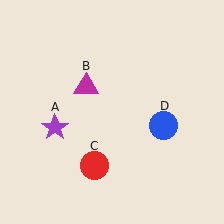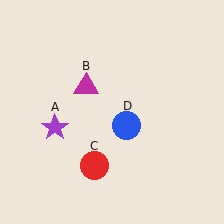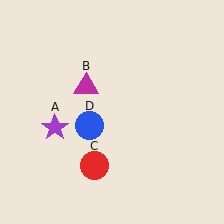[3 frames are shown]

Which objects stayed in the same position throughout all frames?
Purple star (object A) and magenta triangle (object B) and red circle (object C) remained stationary.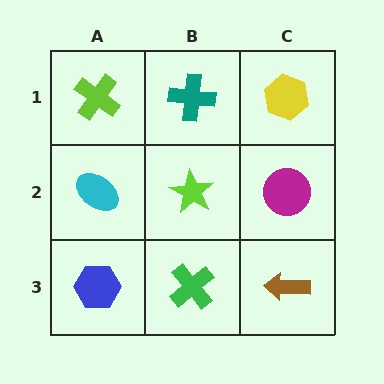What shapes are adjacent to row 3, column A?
A cyan ellipse (row 2, column A), a green cross (row 3, column B).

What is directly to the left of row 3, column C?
A green cross.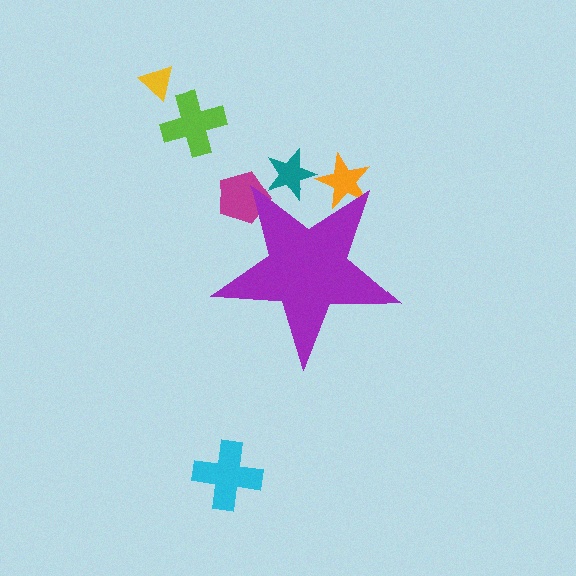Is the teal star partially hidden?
Yes, the teal star is partially hidden behind the purple star.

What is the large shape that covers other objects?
A purple star.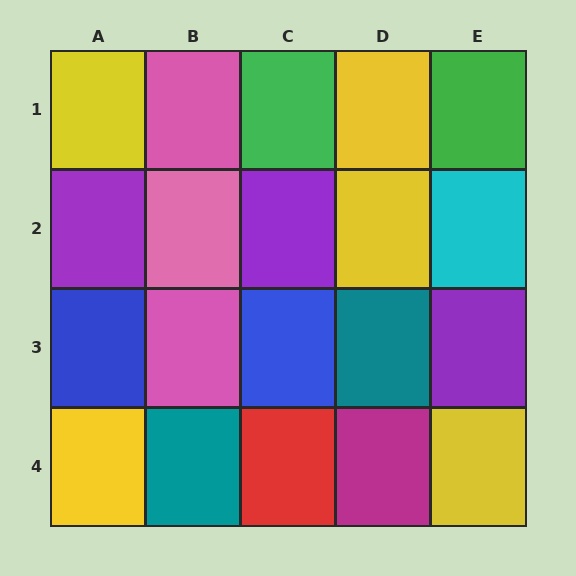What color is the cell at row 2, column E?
Cyan.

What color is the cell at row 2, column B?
Pink.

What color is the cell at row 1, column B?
Pink.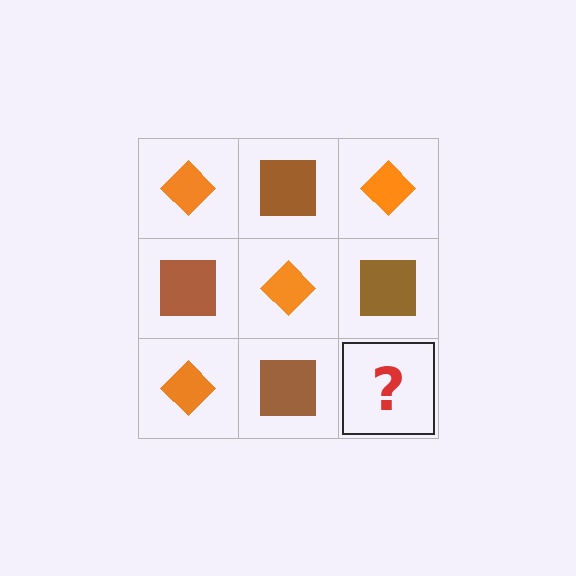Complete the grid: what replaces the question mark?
The question mark should be replaced with an orange diamond.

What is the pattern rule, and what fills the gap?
The rule is that it alternates orange diamond and brown square in a checkerboard pattern. The gap should be filled with an orange diamond.